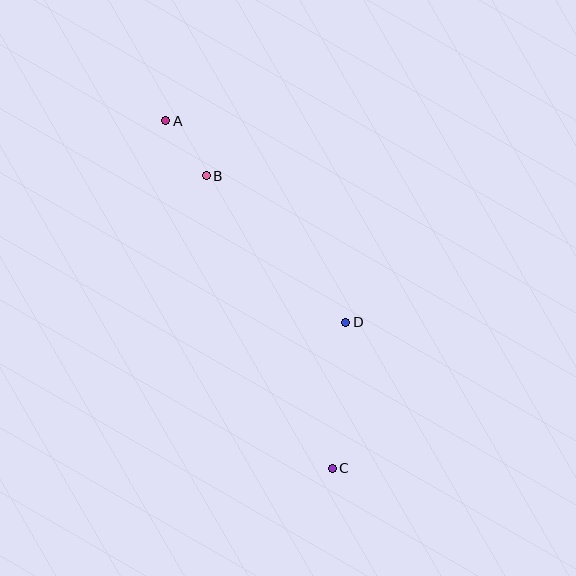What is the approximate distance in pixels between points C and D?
The distance between C and D is approximately 147 pixels.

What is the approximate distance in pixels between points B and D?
The distance between B and D is approximately 202 pixels.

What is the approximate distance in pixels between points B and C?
The distance between B and C is approximately 319 pixels.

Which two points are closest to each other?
Points A and B are closest to each other.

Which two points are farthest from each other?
Points A and C are farthest from each other.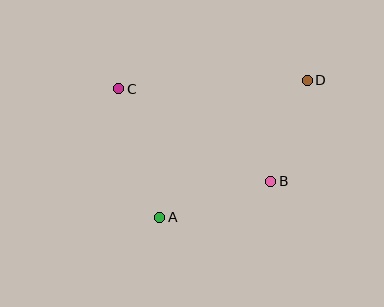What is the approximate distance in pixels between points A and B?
The distance between A and B is approximately 116 pixels.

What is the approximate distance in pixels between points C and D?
The distance between C and D is approximately 189 pixels.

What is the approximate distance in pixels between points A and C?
The distance between A and C is approximately 135 pixels.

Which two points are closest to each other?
Points B and D are closest to each other.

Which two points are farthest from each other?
Points A and D are farthest from each other.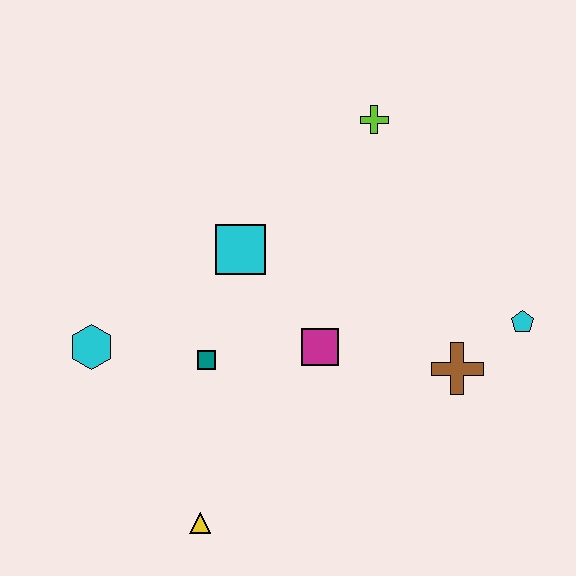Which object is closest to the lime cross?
The cyan square is closest to the lime cross.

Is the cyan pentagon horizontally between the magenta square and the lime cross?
No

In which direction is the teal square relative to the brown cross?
The teal square is to the left of the brown cross.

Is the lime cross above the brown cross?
Yes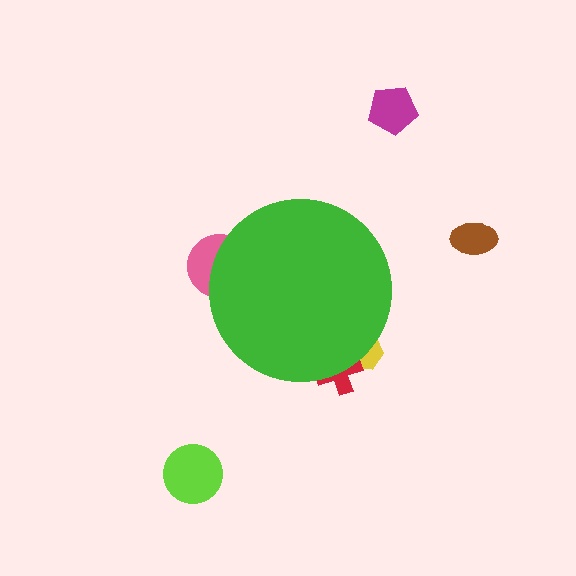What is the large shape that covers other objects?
A green circle.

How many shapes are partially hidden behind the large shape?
3 shapes are partially hidden.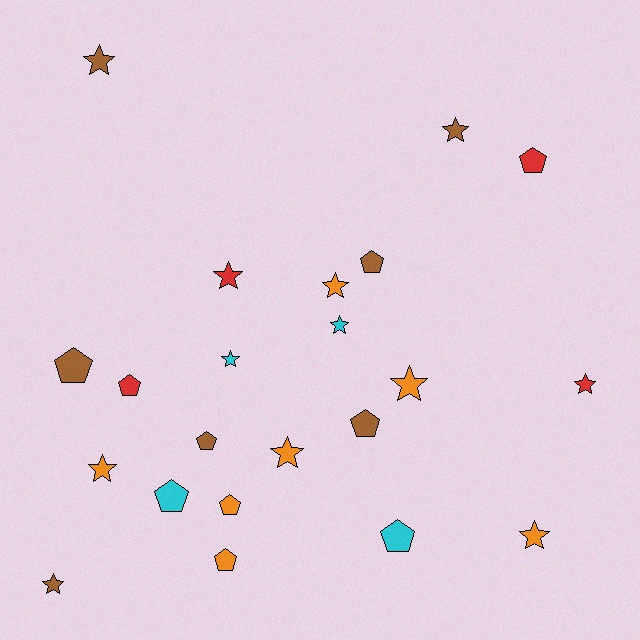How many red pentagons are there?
There are 2 red pentagons.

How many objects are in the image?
There are 22 objects.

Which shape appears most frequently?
Star, with 12 objects.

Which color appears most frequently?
Brown, with 7 objects.